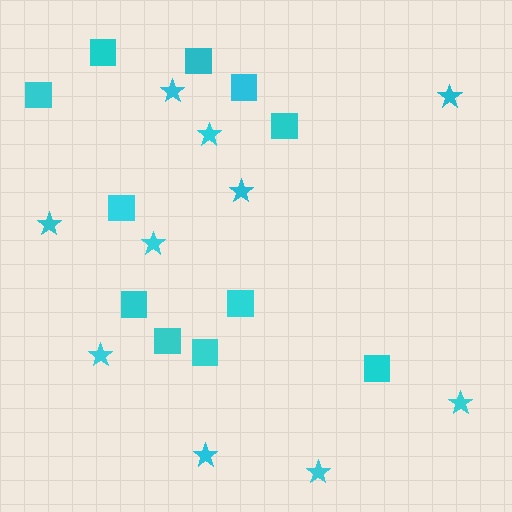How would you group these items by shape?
There are 2 groups: one group of stars (10) and one group of squares (11).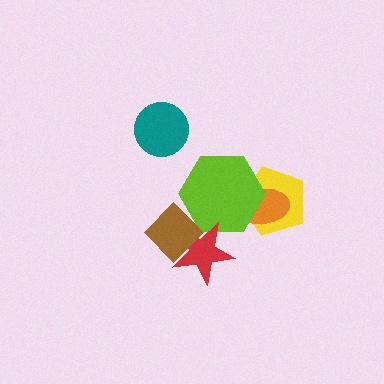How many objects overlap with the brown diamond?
2 objects overlap with the brown diamond.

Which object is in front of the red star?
The brown diamond is in front of the red star.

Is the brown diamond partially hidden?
No, no other shape covers it.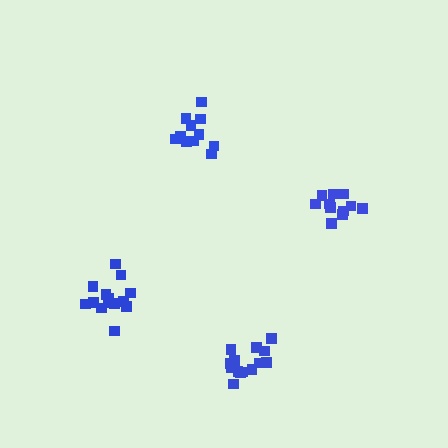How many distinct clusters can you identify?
There are 4 distinct clusters.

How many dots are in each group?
Group 1: 11 dots, Group 2: 11 dots, Group 3: 14 dots, Group 4: 14 dots (50 total).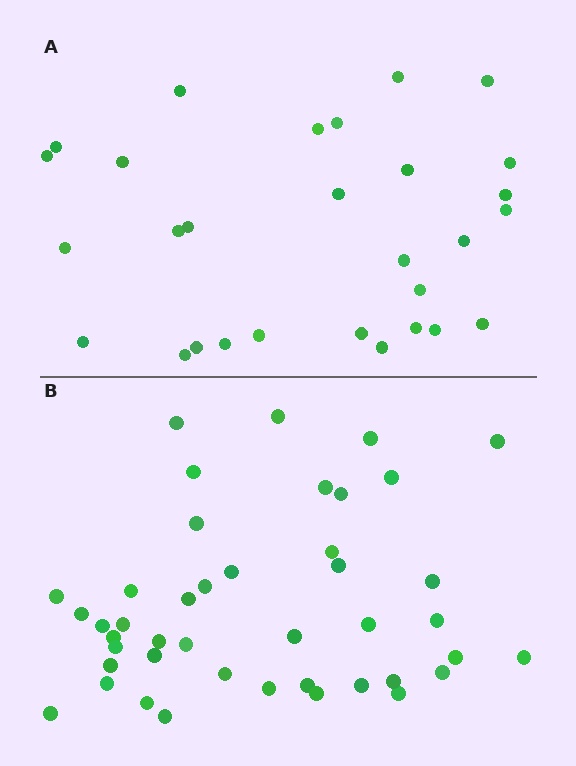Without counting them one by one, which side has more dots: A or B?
Region B (the bottom region) has more dots.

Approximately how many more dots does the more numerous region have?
Region B has approximately 15 more dots than region A.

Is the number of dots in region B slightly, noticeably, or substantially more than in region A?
Region B has substantially more. The ratio is roughly 1.5 to 1.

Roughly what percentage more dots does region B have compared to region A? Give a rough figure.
About 50% more.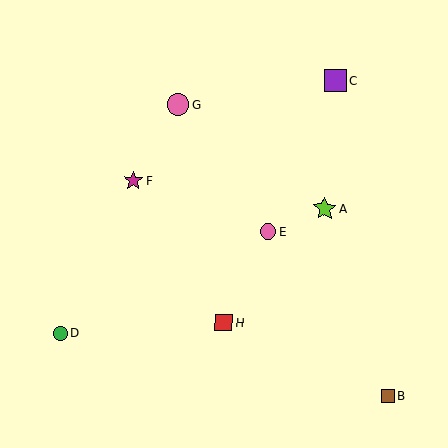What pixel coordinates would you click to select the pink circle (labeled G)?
Click at (178, 104) to select the pink circle G.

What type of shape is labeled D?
Shape D is a green circle.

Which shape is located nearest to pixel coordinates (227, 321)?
The red square (labeled H) at (224, 323) is nearest to that location.